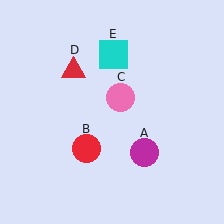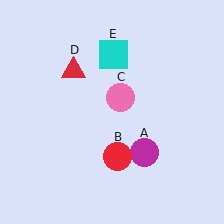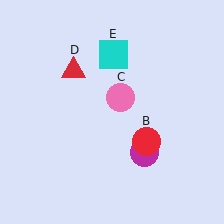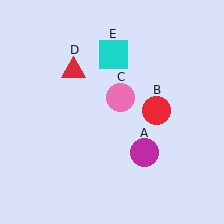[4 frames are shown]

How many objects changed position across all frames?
1 object changed position: red circle (object B).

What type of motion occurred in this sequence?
The red circle (object B) rotated counterclockwise around the center of the scene.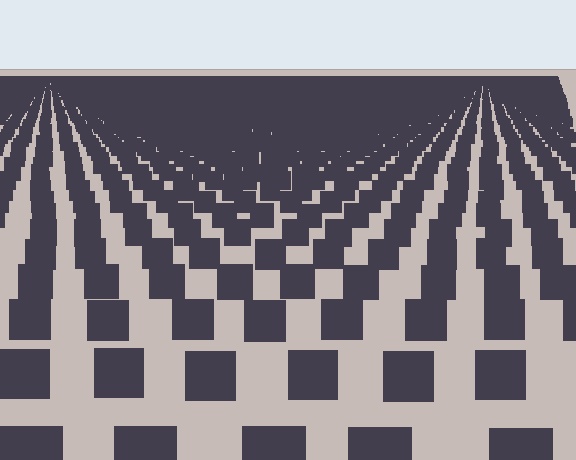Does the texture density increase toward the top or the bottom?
Density increases toward the top.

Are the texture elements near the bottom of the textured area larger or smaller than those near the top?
Larger. Near the bottom, elements are closer to the viewer and appear at a bigger on-screen size.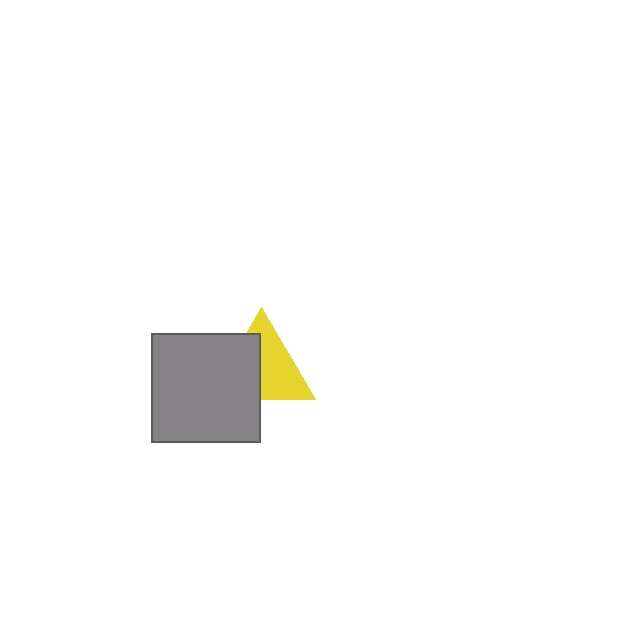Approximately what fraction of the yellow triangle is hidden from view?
Roughly 45% of the yellow triangle is hidden behind the gray square.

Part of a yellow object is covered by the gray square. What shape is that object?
It is a triangle.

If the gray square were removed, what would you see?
You would see the complete yellow triangle.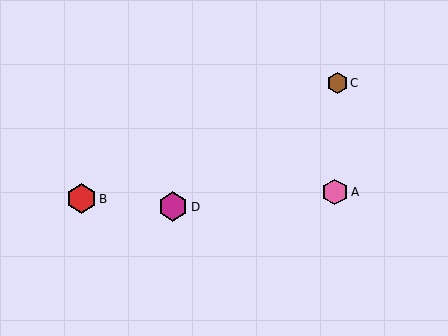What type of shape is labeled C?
Shape C is a brown hexagon.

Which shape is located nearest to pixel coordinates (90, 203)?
The red hexagon (labeled B) at (82, 199) is nearest to that location.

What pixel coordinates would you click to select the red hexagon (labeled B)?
Click at (82, 199) to select the red hexagon B.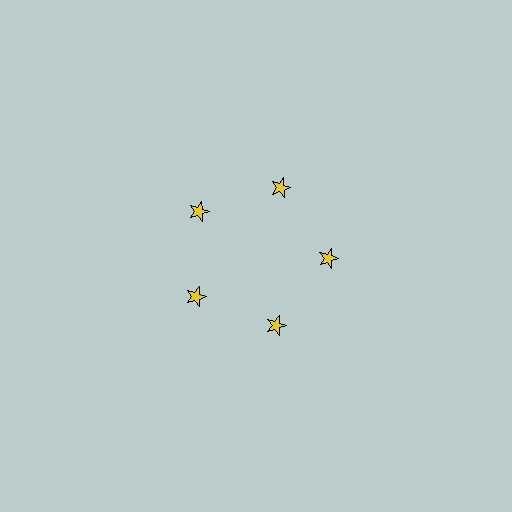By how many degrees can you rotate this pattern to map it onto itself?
The pattern maps onto itself every 72 degrees of rotation.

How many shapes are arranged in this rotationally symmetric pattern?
There are 5 shapes, arranged in 5 groups of 1.